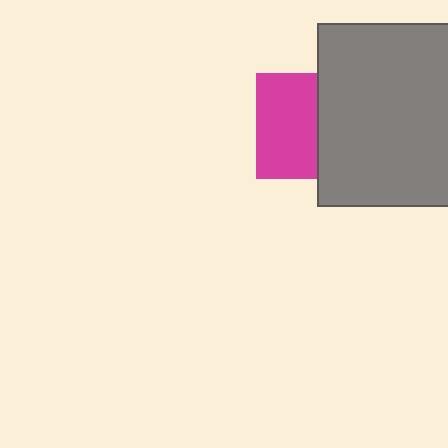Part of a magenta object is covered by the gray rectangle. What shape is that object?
It is a square.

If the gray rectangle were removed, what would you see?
You would see the complete magenta square.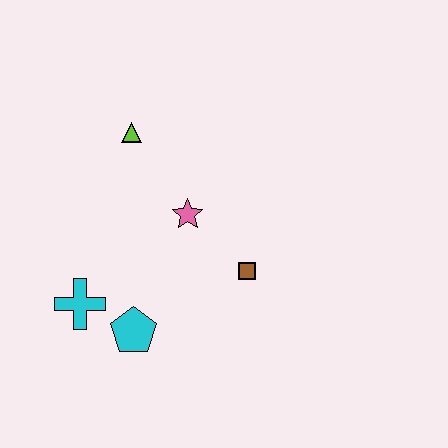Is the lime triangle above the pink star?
Yes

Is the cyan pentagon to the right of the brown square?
No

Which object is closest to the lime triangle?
The pink star is closest to the lime triangle.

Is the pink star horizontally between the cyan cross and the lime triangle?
No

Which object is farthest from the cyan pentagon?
The lime triangle is farthest from the cyan pentagon.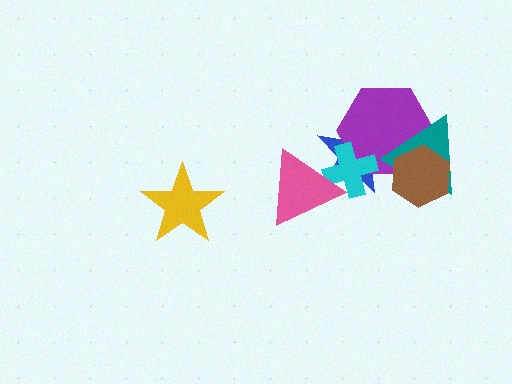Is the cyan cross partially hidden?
Yes, it is partially covered by another shape.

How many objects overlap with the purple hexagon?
4 objects overlap with the purple hexagon.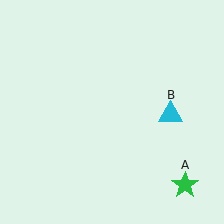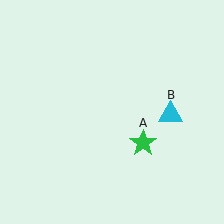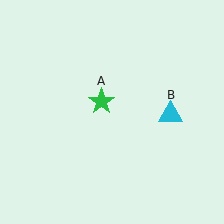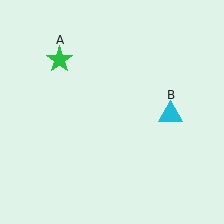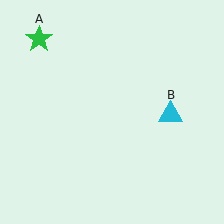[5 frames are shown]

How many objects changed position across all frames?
1 object changed position: green star (object A).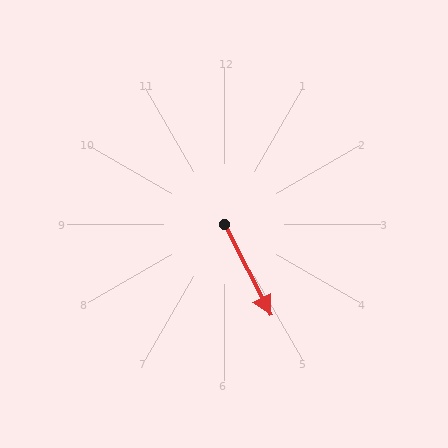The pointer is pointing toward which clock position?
Roughly 5 o'clock.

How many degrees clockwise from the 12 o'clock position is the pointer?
Approximately 153 degrees.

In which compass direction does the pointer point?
Southeast.